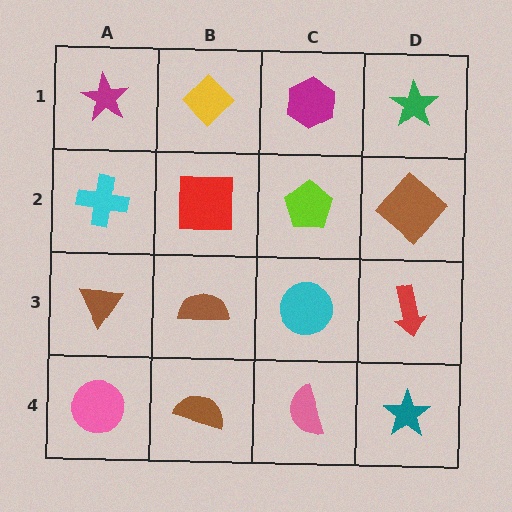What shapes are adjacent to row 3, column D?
A brown diamond (row 2, column D), a teal star (row 4, column D), a cyan circle (row 3, column C).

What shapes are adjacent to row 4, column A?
A brown triangle (row 3, column A), a brown semicircle (row 4, column B).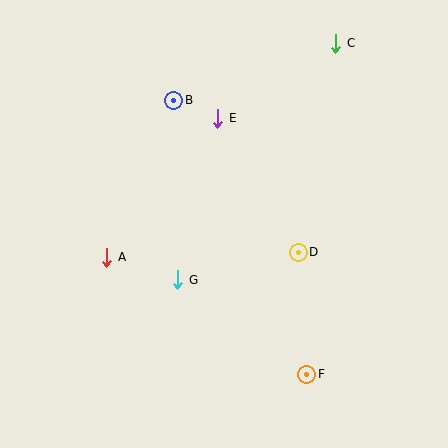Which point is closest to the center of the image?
Point G at (178, 280) is closest to the center.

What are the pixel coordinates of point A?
Point A is at (107, 257).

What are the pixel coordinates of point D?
Point D is at (298, 252).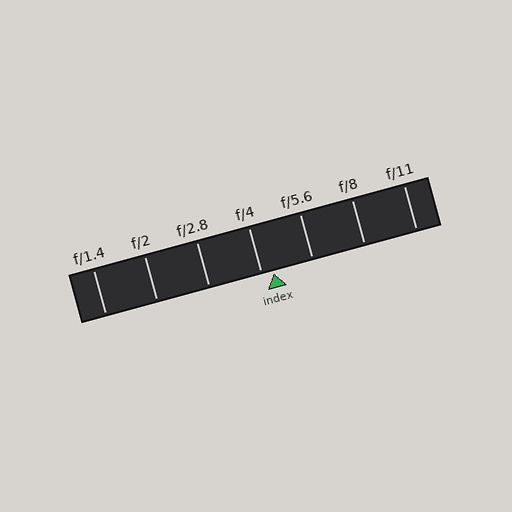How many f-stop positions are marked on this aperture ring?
There are 7 f-stop positions marked.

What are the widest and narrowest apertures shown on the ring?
The widest aperture shown is f/1.4 and the narrowest is f/11.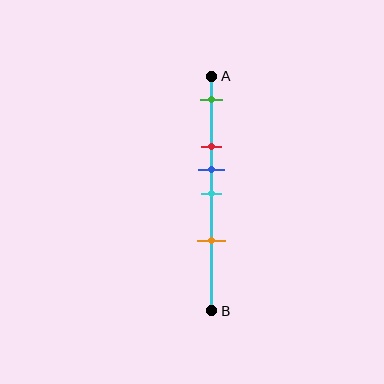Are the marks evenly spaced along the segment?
No, the marks are not evenly spaced.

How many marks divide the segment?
There are 5 marks dividing the segment.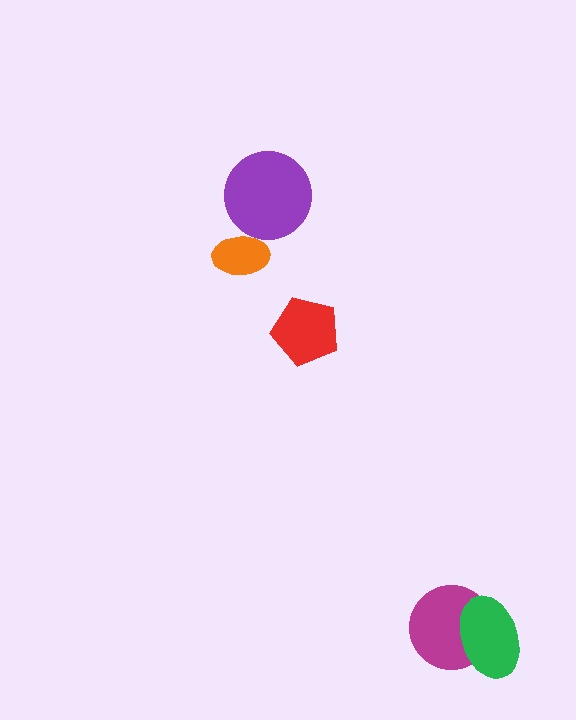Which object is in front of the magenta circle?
The green ellipse is in front of the magenta circle.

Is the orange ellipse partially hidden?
No, no other shape covers it.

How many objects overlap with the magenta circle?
1 object overlaps with the magenta circle.